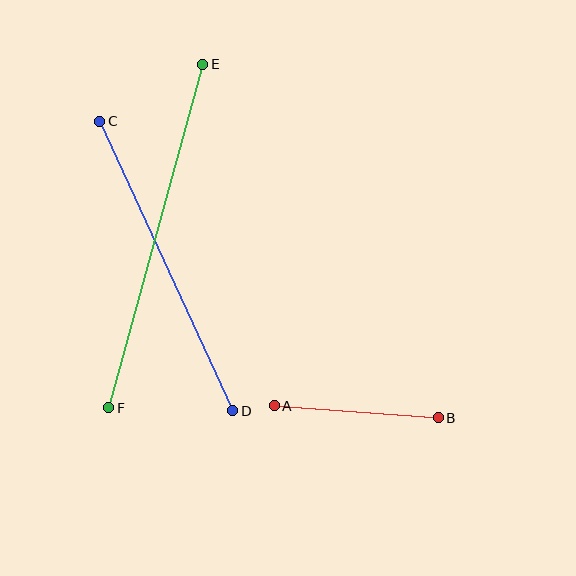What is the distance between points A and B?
The distance is approximately 165 pixels.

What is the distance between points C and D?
The distance is approximately 319 pixels.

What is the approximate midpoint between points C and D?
The midpoint is at approximately (166, 266) pixels.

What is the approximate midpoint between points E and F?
The midpoint is at approximately (156, 236) pixels.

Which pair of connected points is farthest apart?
Points E and F are farthest apart.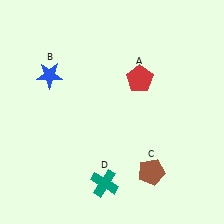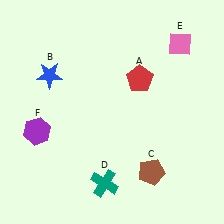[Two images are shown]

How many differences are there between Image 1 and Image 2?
There are 2 differences between the two images.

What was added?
A pink diamond (E), a purple hexagon (F) were added in Image 2.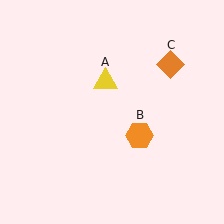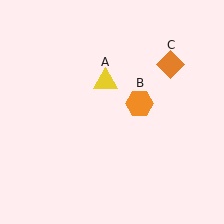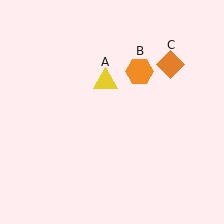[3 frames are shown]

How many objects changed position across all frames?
1 object changed position: orange hexagon (object B).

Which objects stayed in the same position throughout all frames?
Yellow triangle (object A) and orange diamond (object C) remained stationary.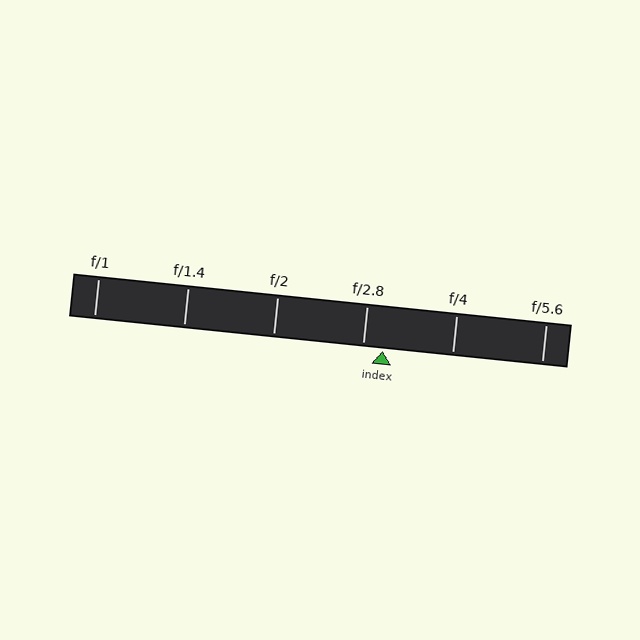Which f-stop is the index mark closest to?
The index mark is closest to f/2.8.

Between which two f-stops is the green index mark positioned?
The index mark is between f/2.8 and f/4.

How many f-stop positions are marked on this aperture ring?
There are 6 f-stop positions marked.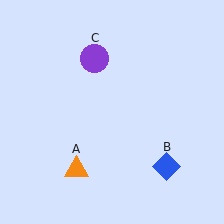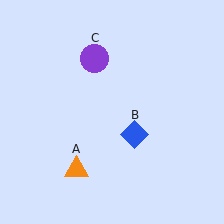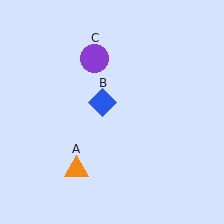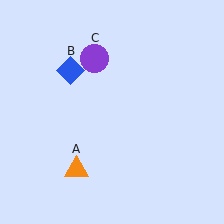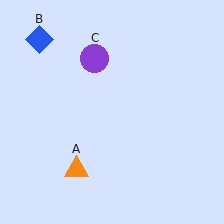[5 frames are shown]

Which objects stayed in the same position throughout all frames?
Orange triangle (object A) and purple circle (object C) remained stationary.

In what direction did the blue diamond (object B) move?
The blue diamond (object B) moved up and to the left.